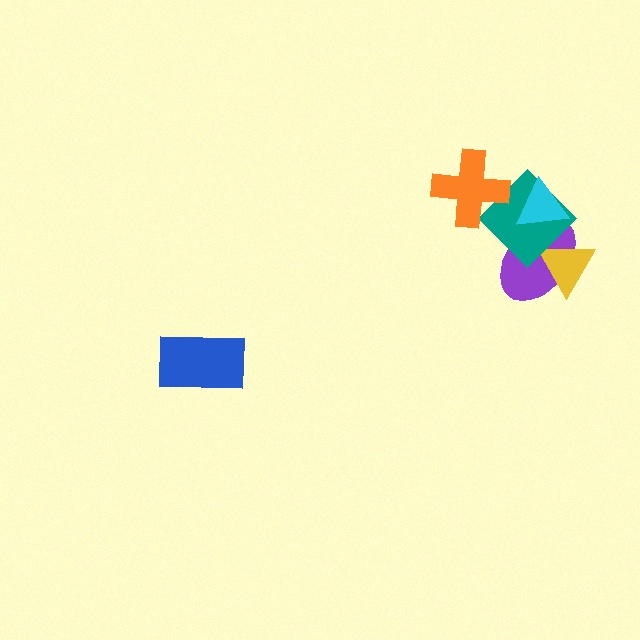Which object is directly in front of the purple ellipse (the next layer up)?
The yellow triangle is directly in front of the purple ellipse.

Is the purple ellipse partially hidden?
Yes, it is partially covered by another shape.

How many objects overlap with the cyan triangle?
2 objects overlap with the cyan triangle.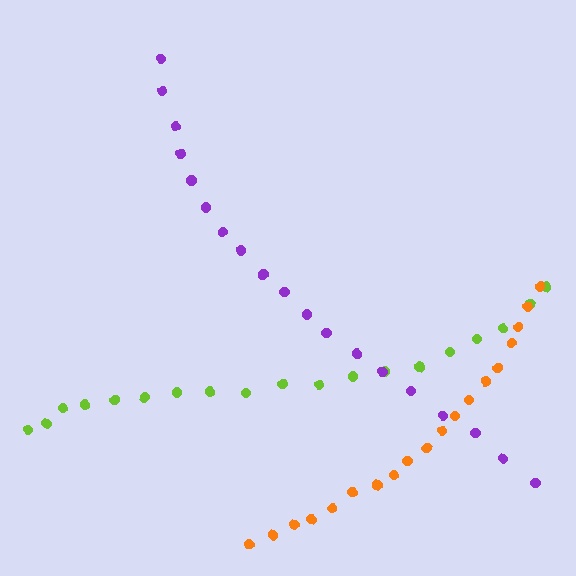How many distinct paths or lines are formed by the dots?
There are 3 distinct paths.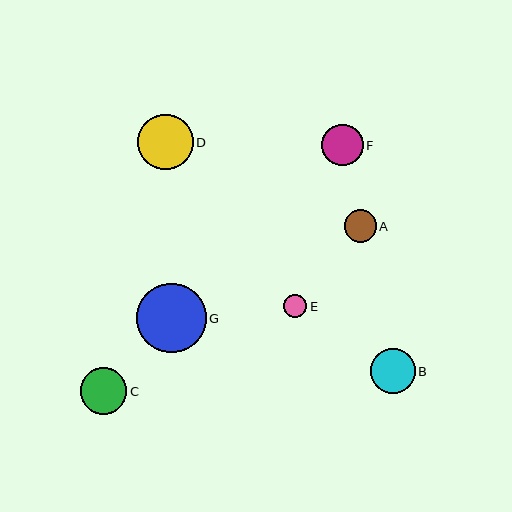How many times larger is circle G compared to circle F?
Circle G is approximately 1.7 times the size of circle F.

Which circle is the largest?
Circle G is the largest with a size of approximately 70 pixels.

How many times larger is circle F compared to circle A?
Circle F is approximately 1.3 times the size of circle A.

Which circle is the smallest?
Circle E is the smallest with a size of approximately 23 pixels.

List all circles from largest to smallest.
From largest to smallest: G, D, C, B, F, A, E.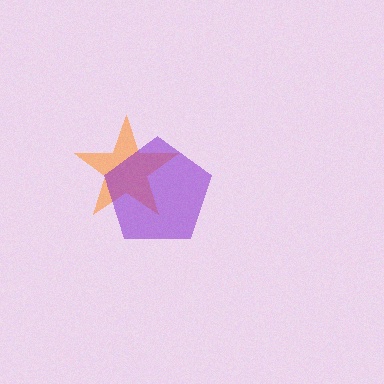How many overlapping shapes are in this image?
There are 2 overlapping shapes in the image.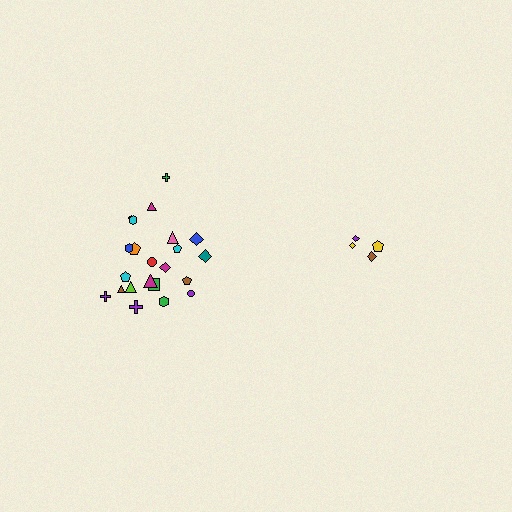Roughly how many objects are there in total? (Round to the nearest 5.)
Roughly 25 objects in total.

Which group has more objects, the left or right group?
The left group.